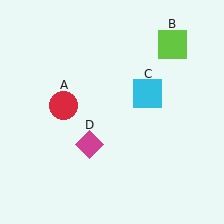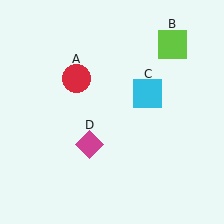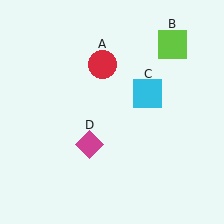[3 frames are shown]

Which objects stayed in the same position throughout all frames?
Lime square (object B) and cyan square (object C) and magenta diamond (object D) remained stationary.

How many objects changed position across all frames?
1 object changed position: red circle (object A).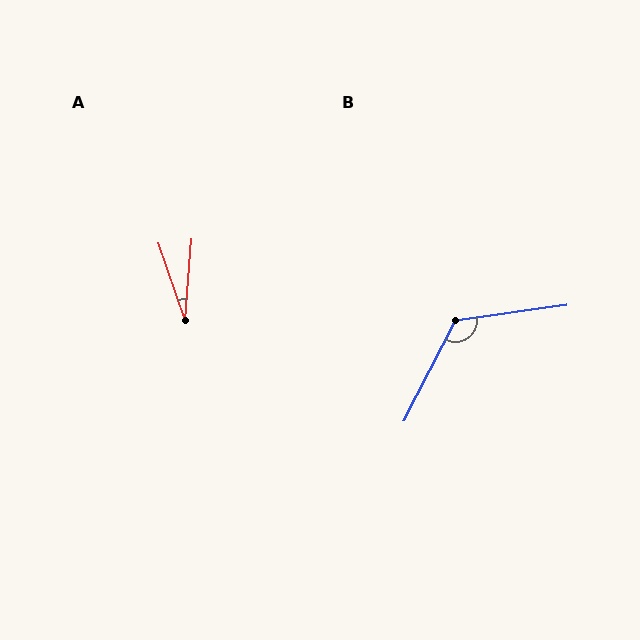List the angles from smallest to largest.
A (23°), B (125°).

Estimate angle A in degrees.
Approximately 23 degrees.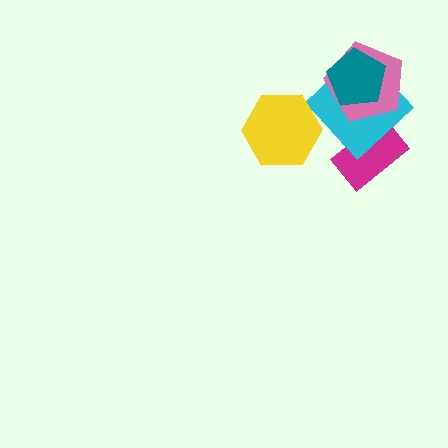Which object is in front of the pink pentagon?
The teal pentagon is in front of the pink pentagon.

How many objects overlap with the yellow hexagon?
0 objects overlap with the yellow hexagon.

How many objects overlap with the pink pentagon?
2 objects overlap with the pink pentagon.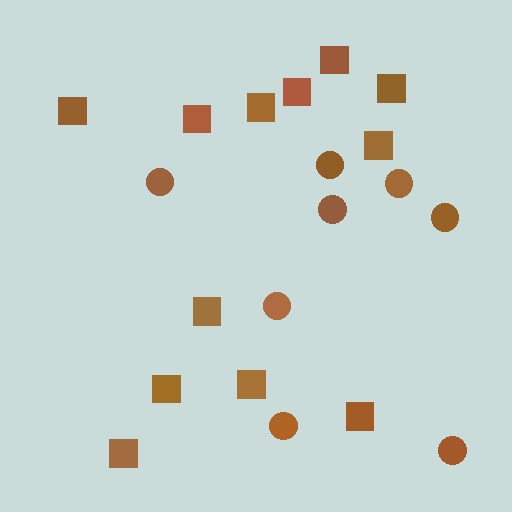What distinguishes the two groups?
There are 2 groups: one group of circles (8) and one group of squares (12).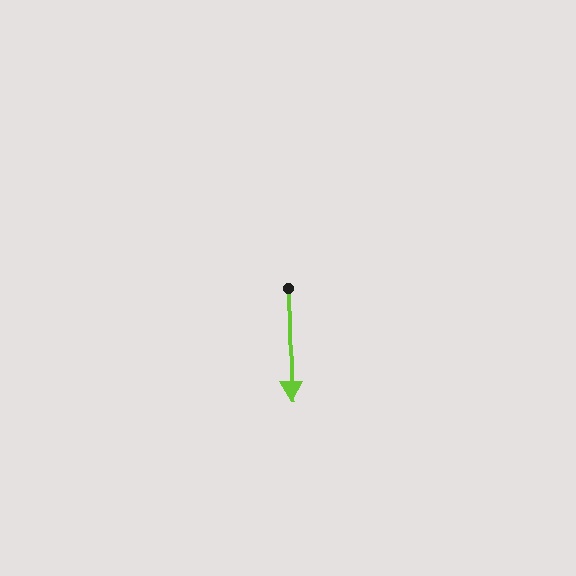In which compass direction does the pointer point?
South.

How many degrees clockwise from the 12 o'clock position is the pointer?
Approximately 179 degrees.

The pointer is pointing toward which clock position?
Roughly 6 o'clock.